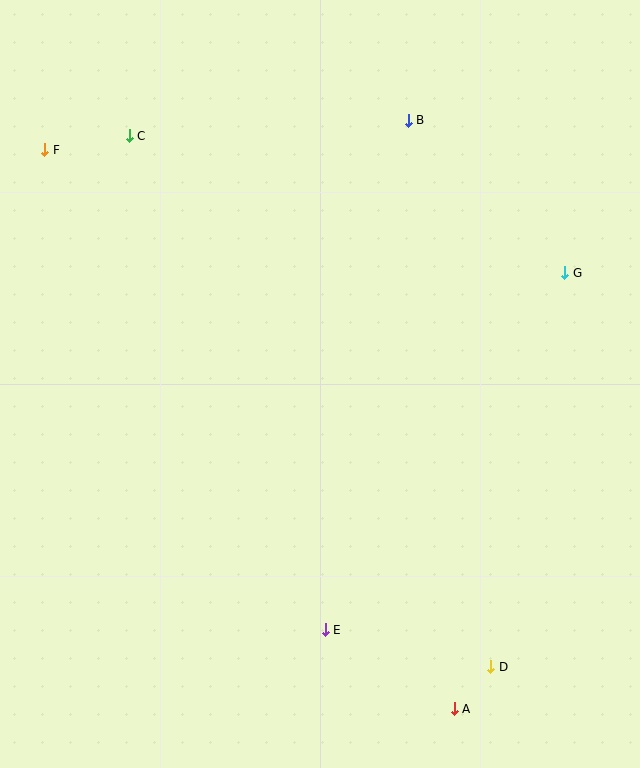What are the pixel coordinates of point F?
Point F is at (45, 150).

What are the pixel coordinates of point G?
Point G is at (565, 273).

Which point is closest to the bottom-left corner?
Point E is closest to the bottom-left corner.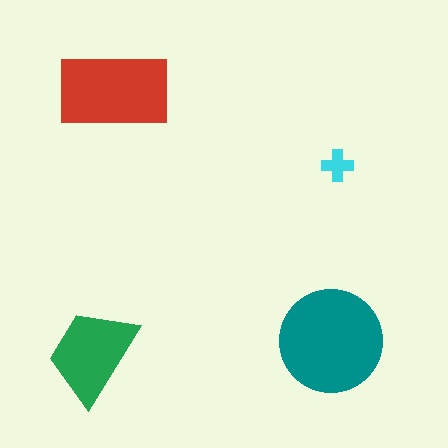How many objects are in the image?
There are 4 objects in the image.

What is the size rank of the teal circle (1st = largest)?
1st.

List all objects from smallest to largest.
The cyan cross, the green trapezoid, the red rectangle, the teal circle.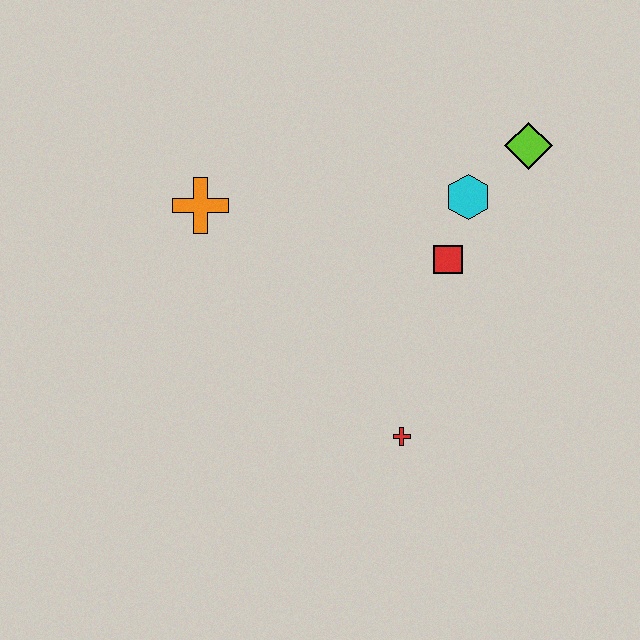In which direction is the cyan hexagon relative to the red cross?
The cyan hexagon is above the red cross.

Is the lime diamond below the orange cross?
No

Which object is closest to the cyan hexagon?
The red square is closest to the cyan hexagon.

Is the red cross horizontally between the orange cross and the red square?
Yes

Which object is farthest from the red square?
The orange cross is farthest from the red square.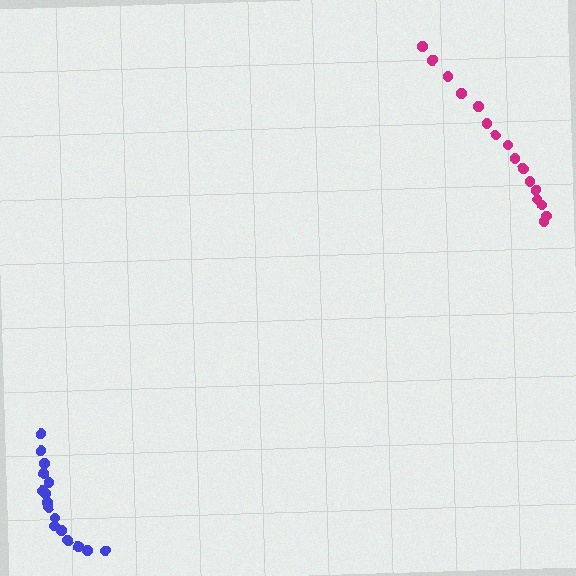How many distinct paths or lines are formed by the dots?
There are 2 distinct paths.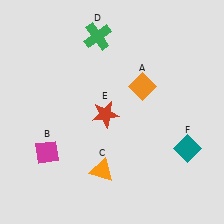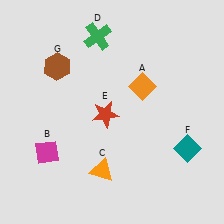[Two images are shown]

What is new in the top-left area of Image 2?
A brown hexagon (G) was added in the top-left area of Image 2.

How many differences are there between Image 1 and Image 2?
There is 1 difference between the two images.